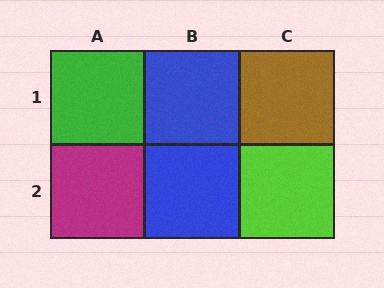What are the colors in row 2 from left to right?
Magenta, blue, lime.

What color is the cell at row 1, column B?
Blue.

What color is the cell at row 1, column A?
Green.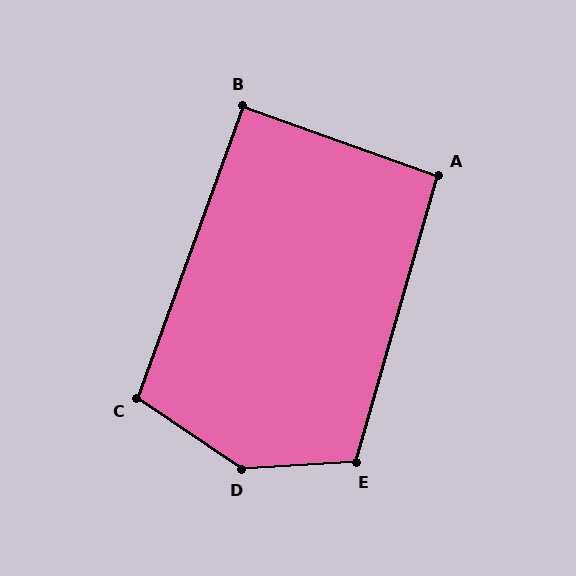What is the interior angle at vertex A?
Approximately 94 degrees (approximately right).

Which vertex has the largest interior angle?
D, at approximately 142 degrees.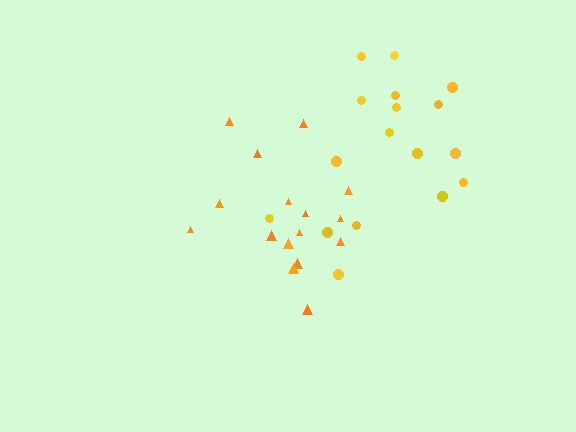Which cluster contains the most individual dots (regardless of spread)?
Yellow (17).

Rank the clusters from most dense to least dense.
orange, yellow.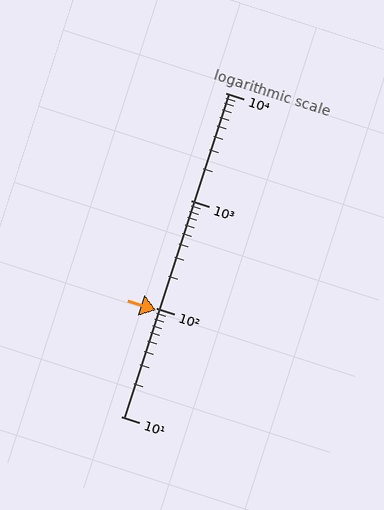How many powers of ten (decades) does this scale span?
The scale spans 3 decades, from 10 to 10000.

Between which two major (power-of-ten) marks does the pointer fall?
The pointer is between 10 and 100.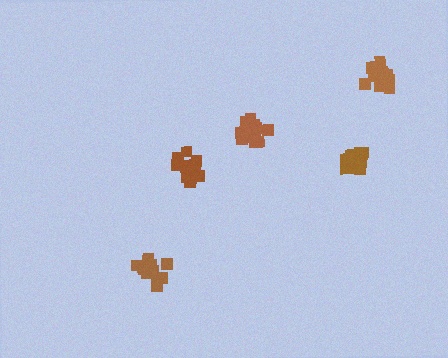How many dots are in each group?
Group 1: 16 dots, Group 2: 15 dots, Group 3: 17 dots, Group 4: 15 dots, Group 5: 12 dots (75 total).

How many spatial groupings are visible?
There are 5 spatial groupings.